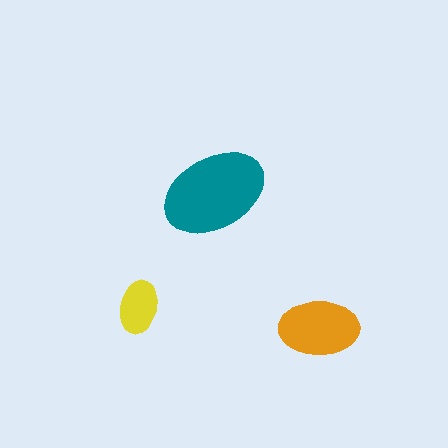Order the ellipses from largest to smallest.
the teal one, the orange one, the yellow one.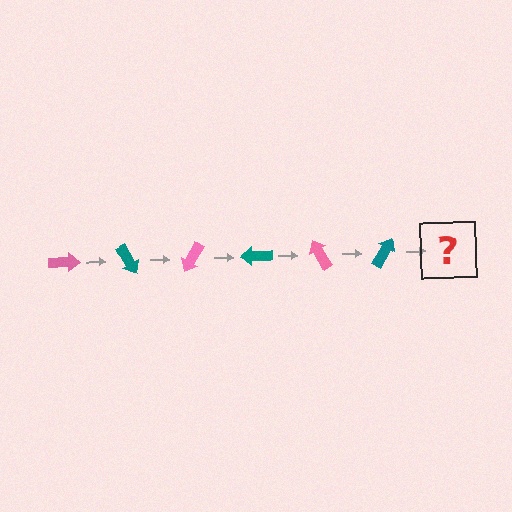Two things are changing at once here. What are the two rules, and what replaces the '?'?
The two rules are that it rotates 60 degrees each step and the color cycles through pink and teal. The '?' should be a pink arrow, rotated 360 degrees from the start.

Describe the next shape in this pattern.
It should be a pink arrow, rotated 360 degrees from the start.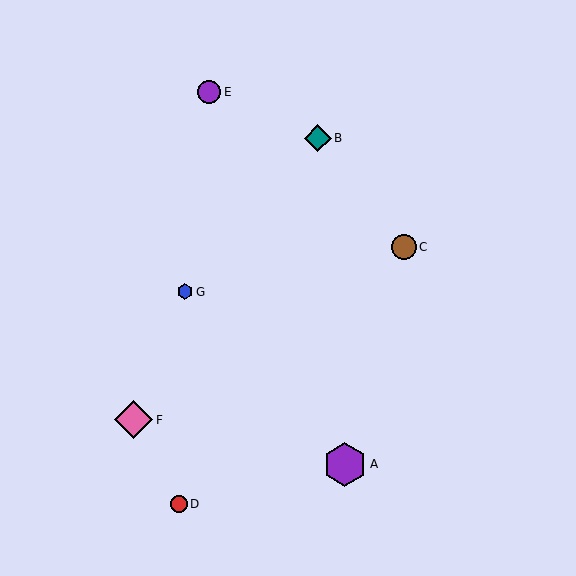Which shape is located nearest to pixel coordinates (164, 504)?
The red circle (labeled D) at (179, 504) is nearest to that location.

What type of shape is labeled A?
Shape A is a purple hexagon.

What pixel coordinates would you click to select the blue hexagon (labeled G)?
Click at (185, 292) to select the blue hexagon G.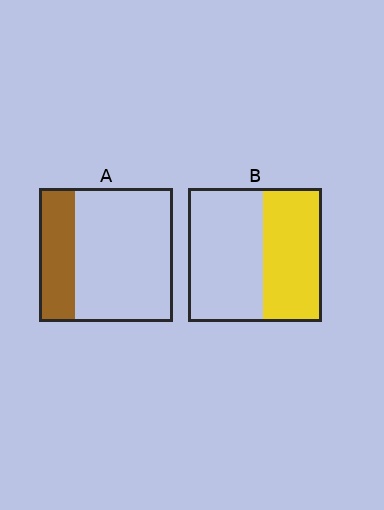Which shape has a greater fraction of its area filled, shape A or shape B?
Shape B.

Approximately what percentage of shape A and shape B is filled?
A is approximately 25% and B is approximately 45%.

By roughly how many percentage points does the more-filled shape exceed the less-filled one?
By roughly 15 percentage points (B over A).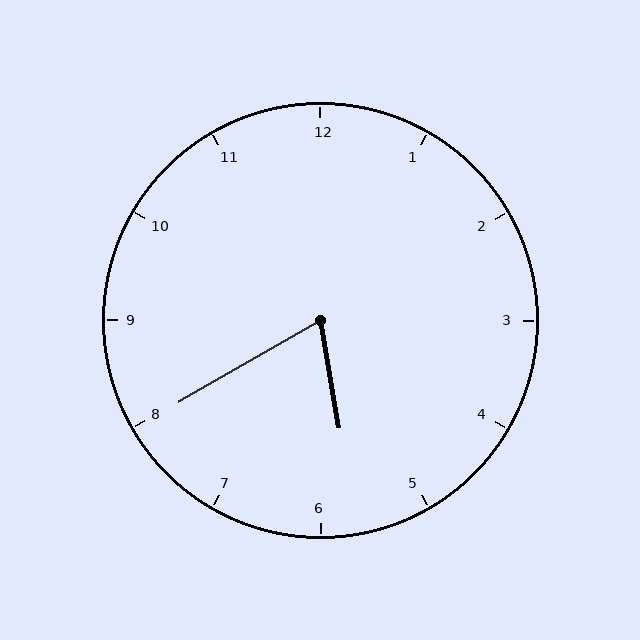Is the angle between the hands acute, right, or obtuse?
It is acute.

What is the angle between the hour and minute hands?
Approximately 70 degrees.